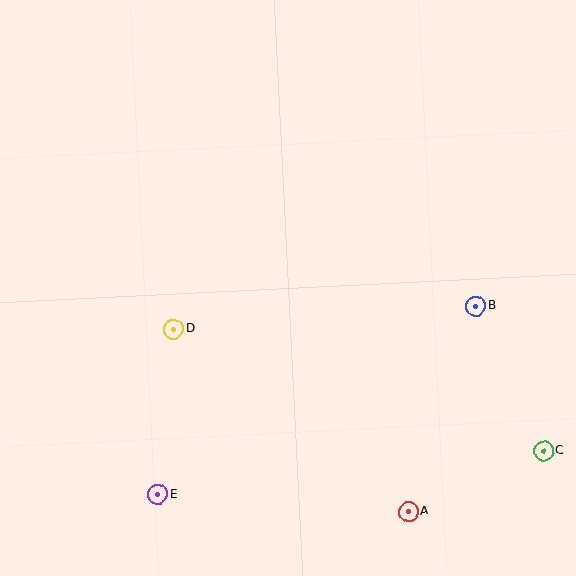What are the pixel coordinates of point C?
Point C is at (543, 451).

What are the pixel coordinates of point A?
Point A is at (408, 511).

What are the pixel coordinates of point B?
Point B is at (476, 306).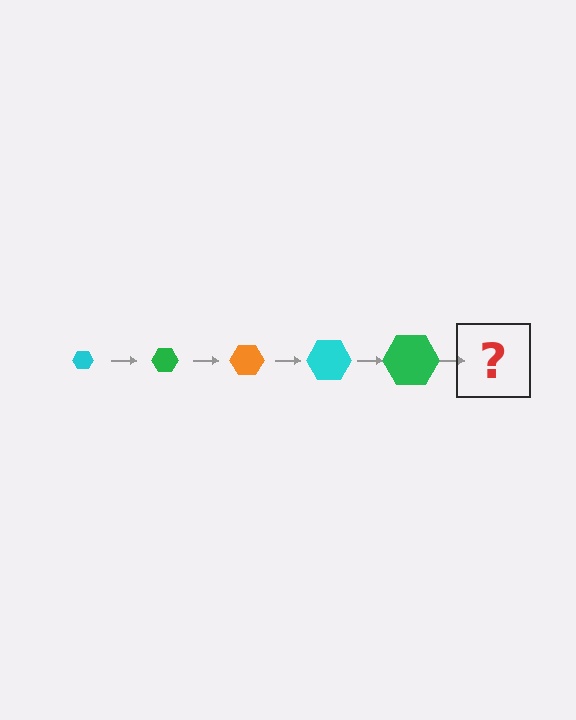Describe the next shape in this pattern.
It should be an orange hexagon, larger than the previous one.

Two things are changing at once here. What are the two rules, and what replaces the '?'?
The two rules are that the hexagon grows larger each step and the color cycles through cyan, green, and orange. The '?' should be an orange hexagon, larger than the previous one.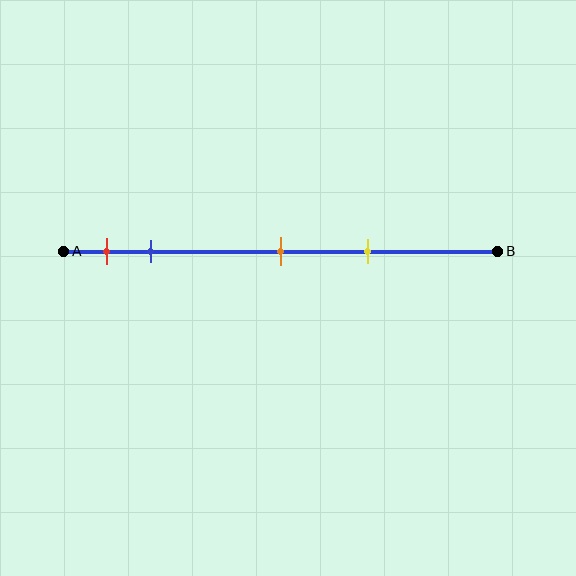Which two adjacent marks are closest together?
The red and blue marks are the closest adjacent pair.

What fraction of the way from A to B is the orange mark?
The orange mark is approximately 50% (0.5) of the way from A to B.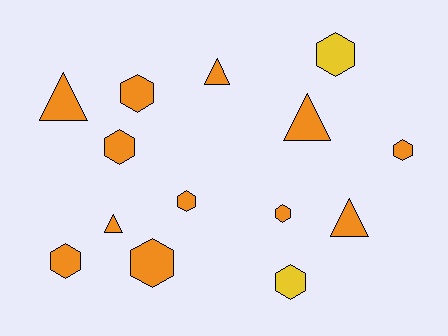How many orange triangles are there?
There are 5 orange triangles.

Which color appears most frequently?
Orange, with 12 objects.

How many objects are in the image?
There are 14 objects.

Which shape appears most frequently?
Hexagon, with 9 objects.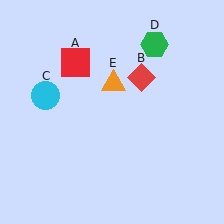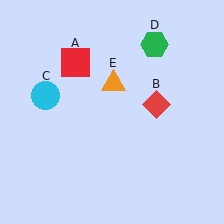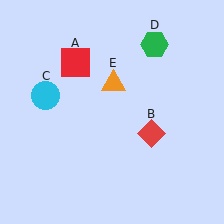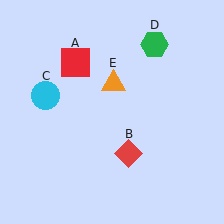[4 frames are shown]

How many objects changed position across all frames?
1 object changed position: red diamond (object B).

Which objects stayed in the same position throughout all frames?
Red square (object A) and cyan circle (object C) and green hexagon (object D) and orange triangle (object E) remained stationary.